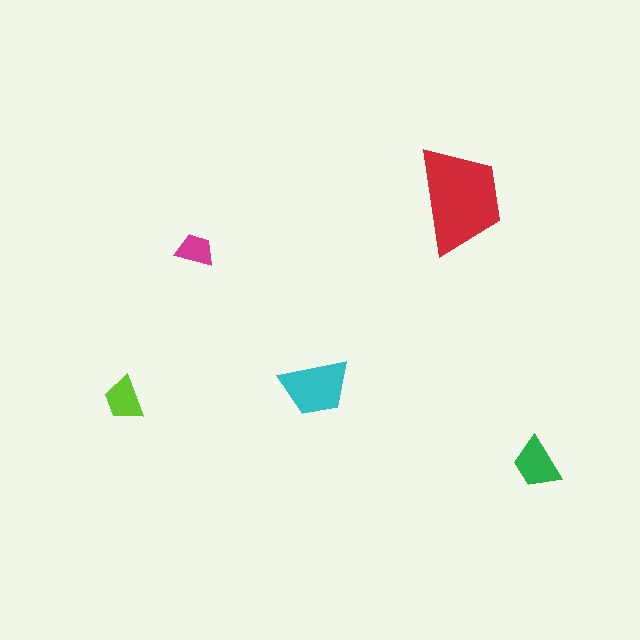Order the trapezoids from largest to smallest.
the red one, the cyan one, the green one, the lime one, the magenta one.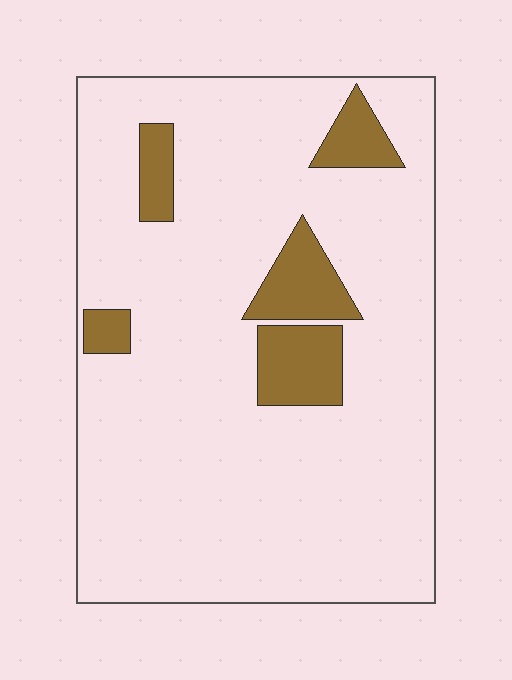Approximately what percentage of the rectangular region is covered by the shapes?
Approximately 10%.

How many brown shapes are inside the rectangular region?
5.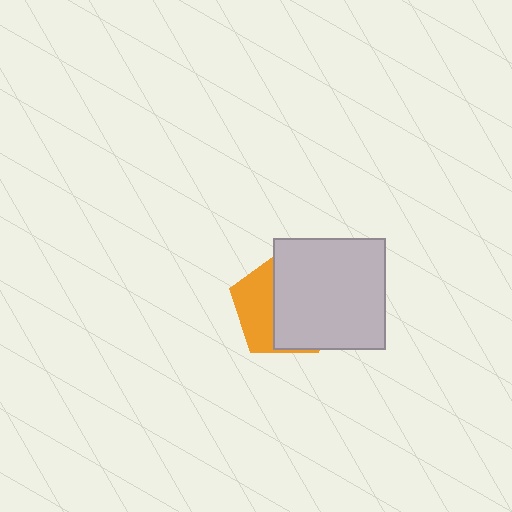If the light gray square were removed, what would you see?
You would see the complete orange pentagon.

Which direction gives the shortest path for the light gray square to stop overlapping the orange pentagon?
Moving right gives the shortest separation.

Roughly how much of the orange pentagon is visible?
A small part of it is visible (roughly 38%).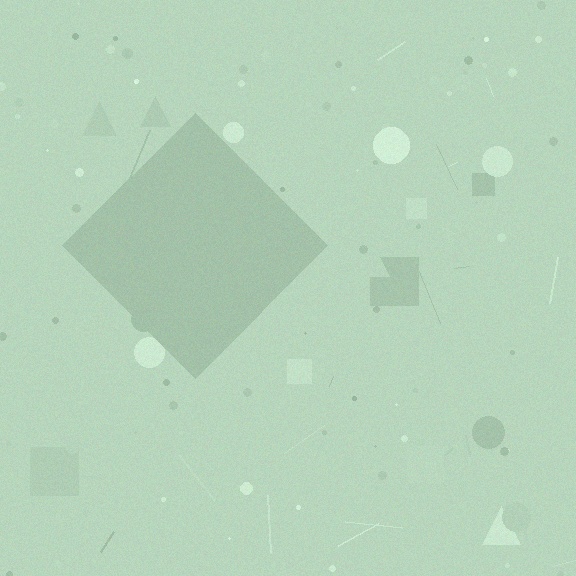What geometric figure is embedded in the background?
A diamond is embedded in the background.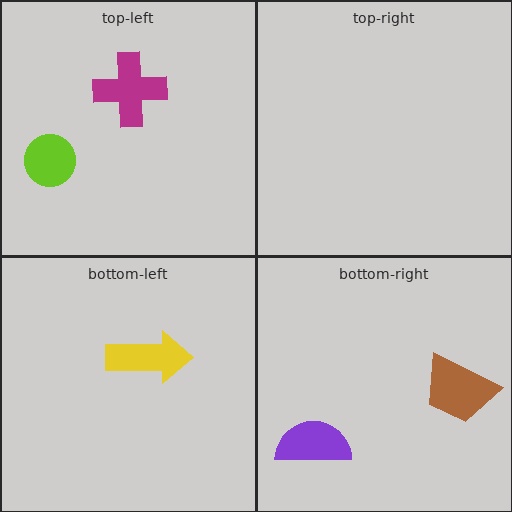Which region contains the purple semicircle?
The bottom-right region.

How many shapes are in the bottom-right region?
2.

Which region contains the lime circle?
The top-left region.